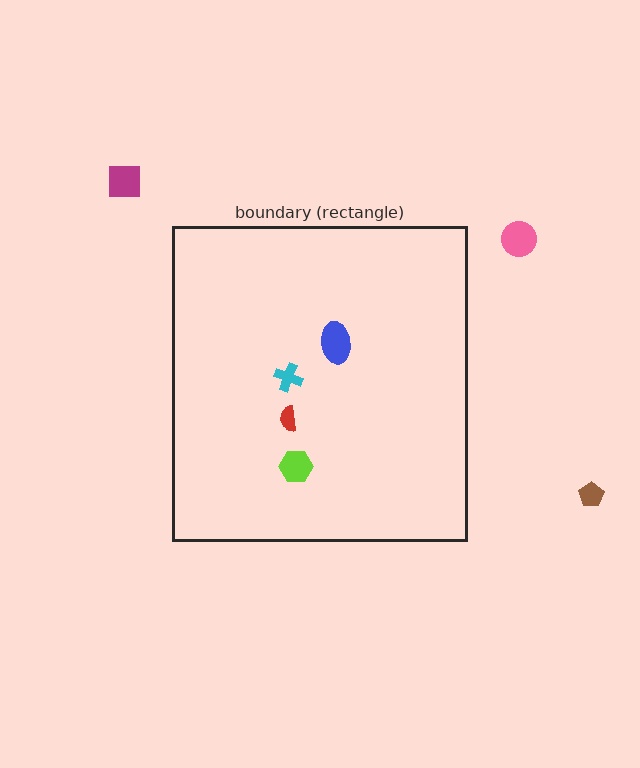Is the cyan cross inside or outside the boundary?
Inside.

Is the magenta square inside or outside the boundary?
Outside.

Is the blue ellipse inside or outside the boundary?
Inside.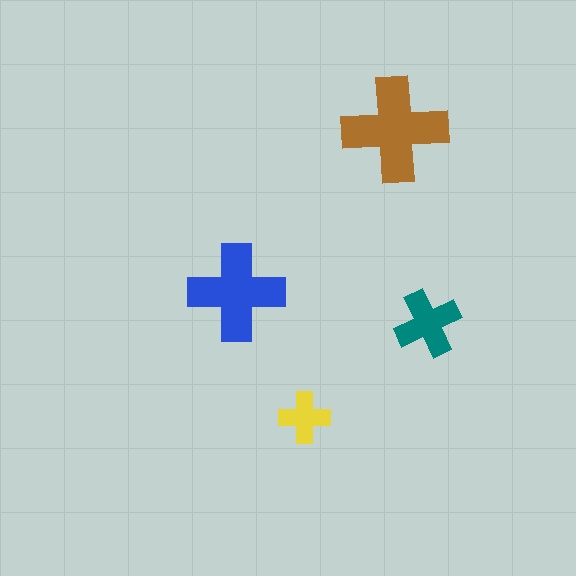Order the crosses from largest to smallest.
the brown one, the blue one, the teal one, the yellow one.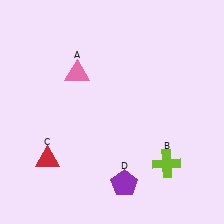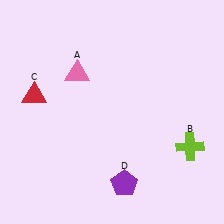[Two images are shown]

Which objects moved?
The objects that moved are: the lime cross (B), the red triangle (C).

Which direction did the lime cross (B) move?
The lime cross (B) moved right.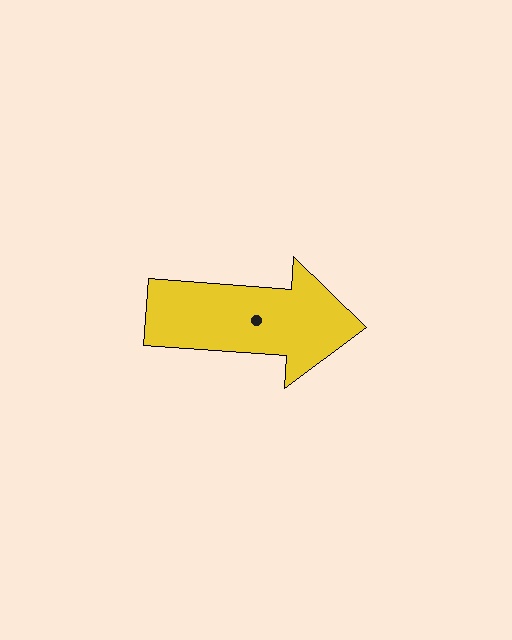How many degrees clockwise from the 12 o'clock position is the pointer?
Approximately 94 degrees.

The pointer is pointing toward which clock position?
Roughly 3 o'clock.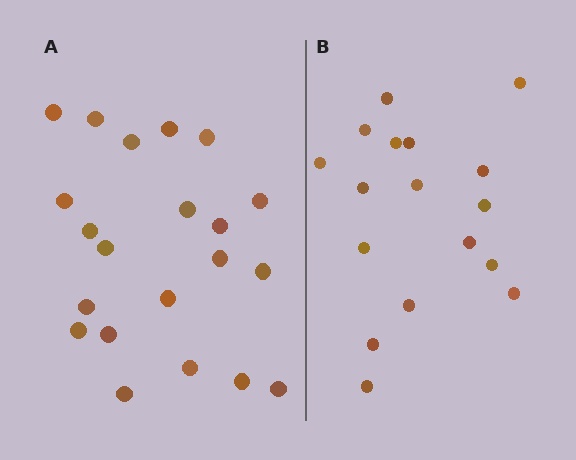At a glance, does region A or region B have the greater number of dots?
Region A (the left region) has more dots.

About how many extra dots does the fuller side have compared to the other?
Region A has about 4 more dots than region B.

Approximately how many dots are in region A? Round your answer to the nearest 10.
About 20 dots. (The exact count is 21, which rounds to 20.)